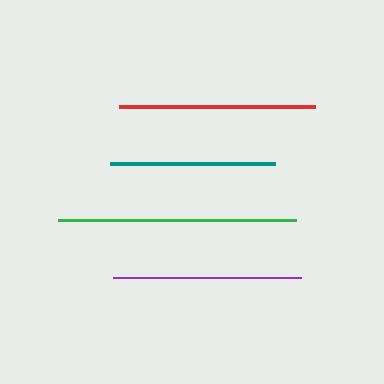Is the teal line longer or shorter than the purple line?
The purple line is longer than the teal line.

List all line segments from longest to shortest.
From longest to shortest: green, red, purple, teal.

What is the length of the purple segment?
The purple segment is approximately 188 pixels long.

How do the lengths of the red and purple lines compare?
The red and purple lines are approximately the same length.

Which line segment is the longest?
The green line is the longest at approximately 238 pixels.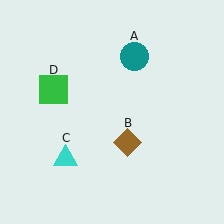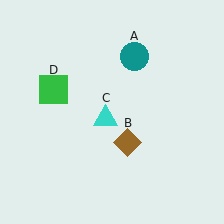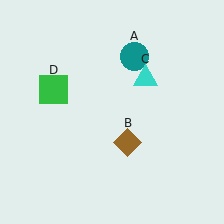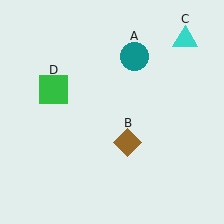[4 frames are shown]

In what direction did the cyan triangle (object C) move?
The cyan triangle (object C) moved up and to the right.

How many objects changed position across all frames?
1 object changed position: cyan triangle (object C).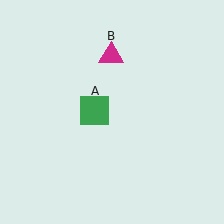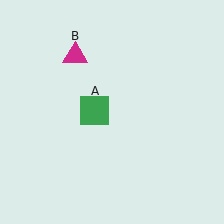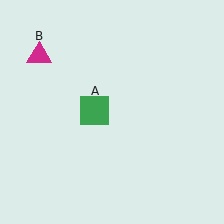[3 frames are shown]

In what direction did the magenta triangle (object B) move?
The magenta triangle (object B) moved left.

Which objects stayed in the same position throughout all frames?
Green square (object A) remained stationary.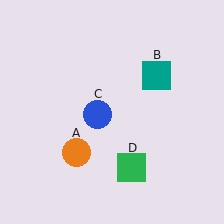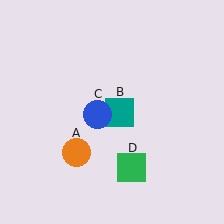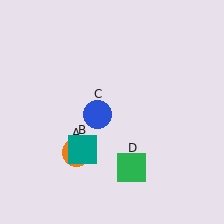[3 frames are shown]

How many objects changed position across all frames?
1 object changed position: teal square (object B).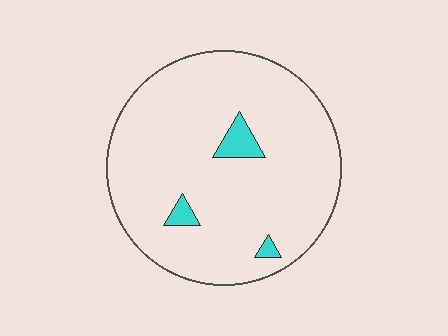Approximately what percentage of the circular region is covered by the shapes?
Approximately 5%.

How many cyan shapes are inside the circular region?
3.